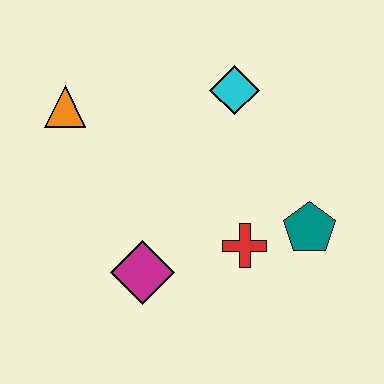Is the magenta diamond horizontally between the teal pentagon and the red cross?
No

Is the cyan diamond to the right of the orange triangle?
Yes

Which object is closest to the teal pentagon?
The red cross is closest to the teal pentagon.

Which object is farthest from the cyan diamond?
The magenta diamond is farthest from the cyan diamond.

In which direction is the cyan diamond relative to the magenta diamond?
The cyan diamond is above the magenta diamond.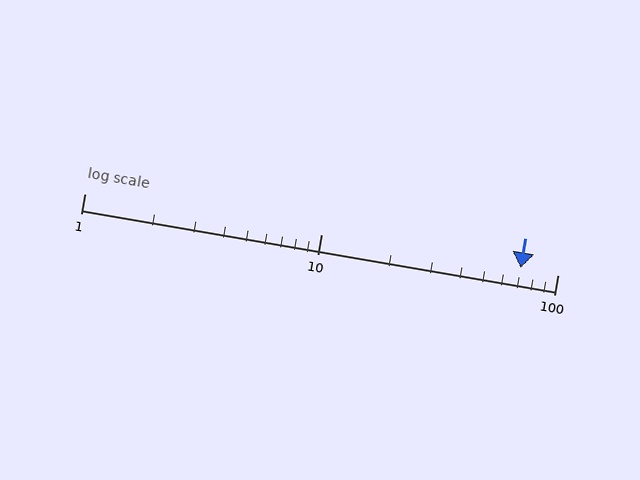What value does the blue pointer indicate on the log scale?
The pointer indicates approximately 70.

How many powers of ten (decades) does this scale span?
The scale spans 2 decades, from 1 to 100.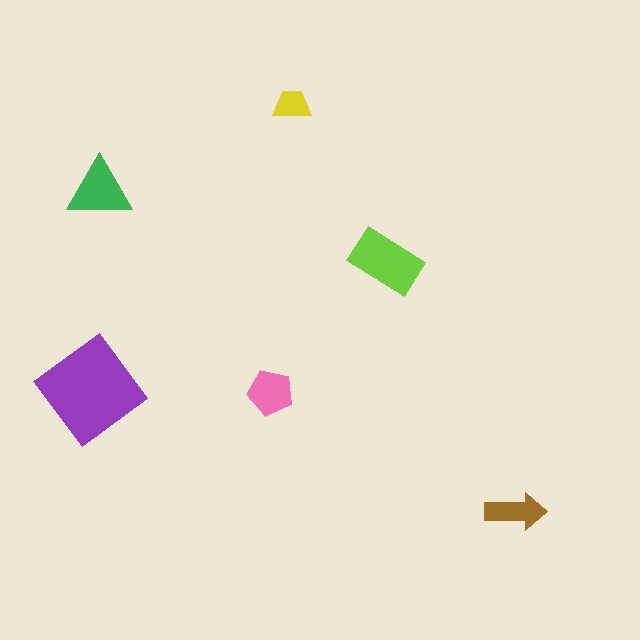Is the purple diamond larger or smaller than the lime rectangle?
Larger.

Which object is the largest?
The purple diamond.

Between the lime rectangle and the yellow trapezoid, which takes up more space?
The lime rectangle.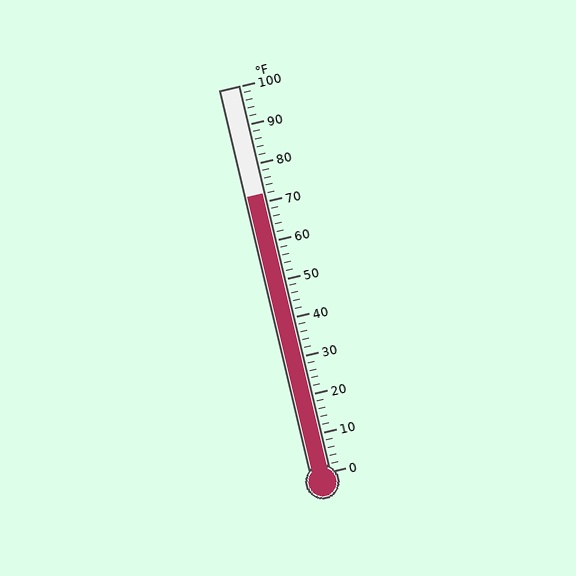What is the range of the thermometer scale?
The thermometer scale ranges from 0°F to 100°F.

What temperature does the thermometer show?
The thermometer shows approximately 72°F.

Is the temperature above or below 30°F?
The temperature is above 30°F.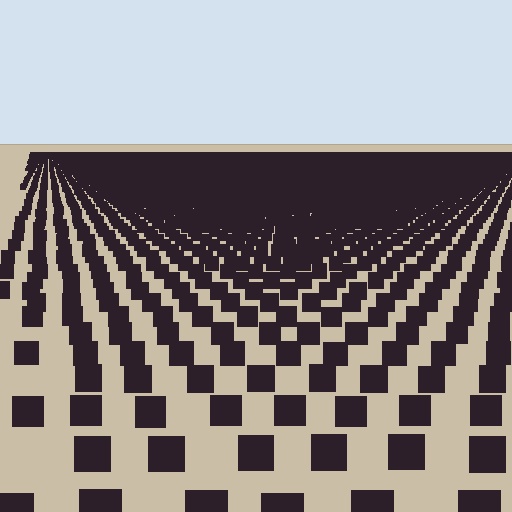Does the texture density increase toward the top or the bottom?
Density increases toward the top.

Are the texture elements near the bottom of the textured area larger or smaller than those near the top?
Larger. Near the bottom, elements are closer to the viewer and appear at a bigger on-screen size.